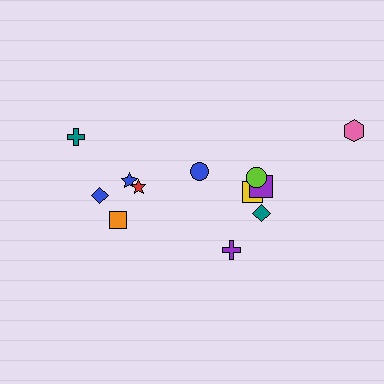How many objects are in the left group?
There are 5 objects.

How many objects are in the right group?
There are 7 objects.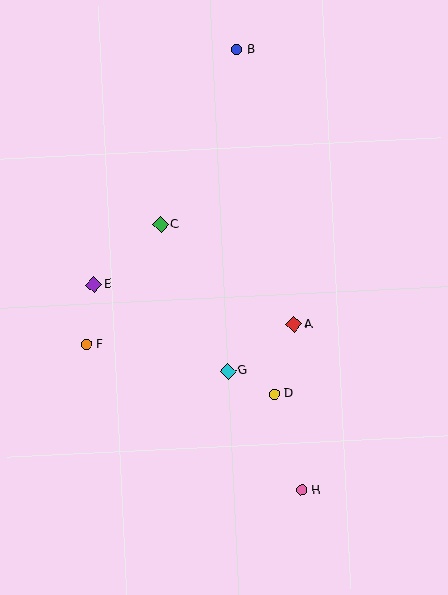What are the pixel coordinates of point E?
Point E is at (94, 285).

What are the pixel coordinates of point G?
Point G is at (228, 371).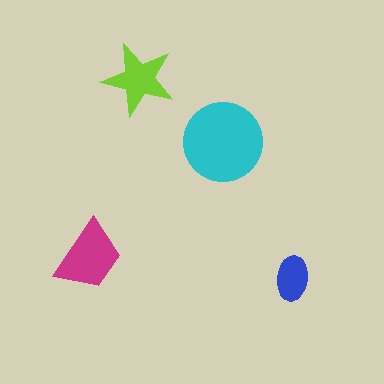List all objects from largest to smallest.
The cyan circle, the magenta trapezoid, the lime star, the blue ellipse.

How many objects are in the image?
There are 4 objects in the image.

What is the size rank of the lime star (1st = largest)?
3rd.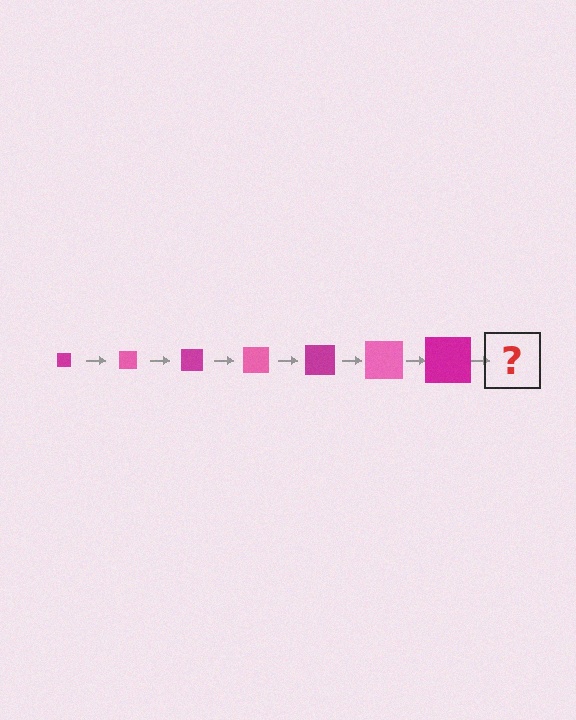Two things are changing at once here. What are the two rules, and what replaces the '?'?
The two rules are that the square grows larger each step and the color cycles through magenta and pink. The '?' should be a pink square, larger than the previous one.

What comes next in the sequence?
The next element should be a pink square, larger than the previous one.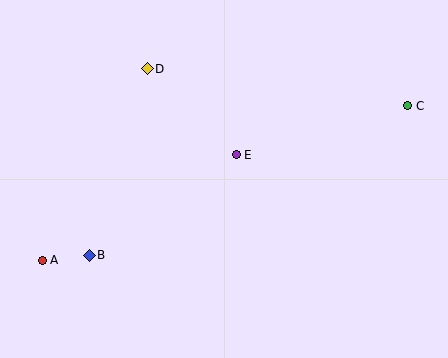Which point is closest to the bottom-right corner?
Point C is closest to the bottom-right corner.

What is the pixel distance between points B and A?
The distance between B and A is 47 pixels.